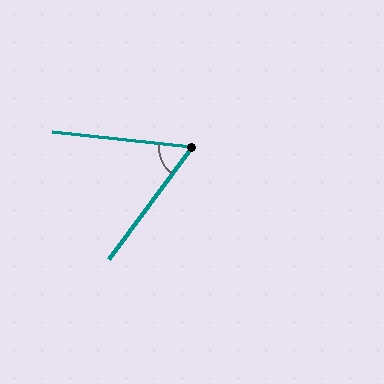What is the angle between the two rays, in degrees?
Approximately 59 degrees.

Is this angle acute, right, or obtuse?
It is acute.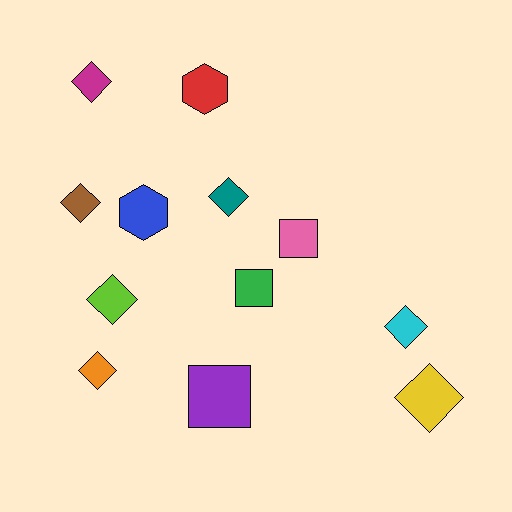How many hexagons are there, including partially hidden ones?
There are 2 hexagons.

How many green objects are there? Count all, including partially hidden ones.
There is 1 green object.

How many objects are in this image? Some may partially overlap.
There are 12 objects.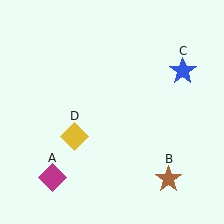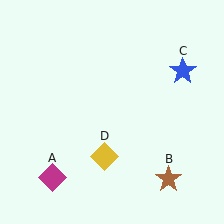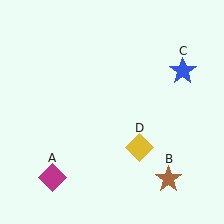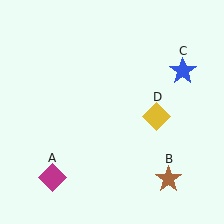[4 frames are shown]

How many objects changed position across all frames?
1 object changed position: yellow diamond (object D).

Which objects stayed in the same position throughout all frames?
Magenta diamond (object A) and brown star (object B) and blue star (object C) remained stationary.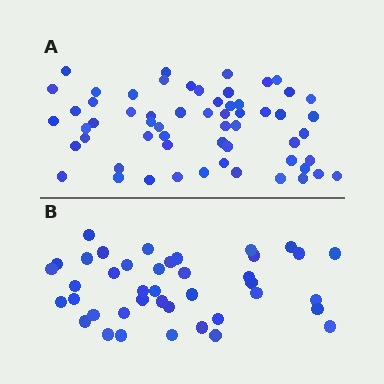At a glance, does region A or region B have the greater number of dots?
Region A (the top region) has more dots.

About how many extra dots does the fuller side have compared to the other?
Region A has approximately 20 more dots than region B.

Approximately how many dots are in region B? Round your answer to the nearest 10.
About 40 dots. (The exact count is 41, which rounds to 40.)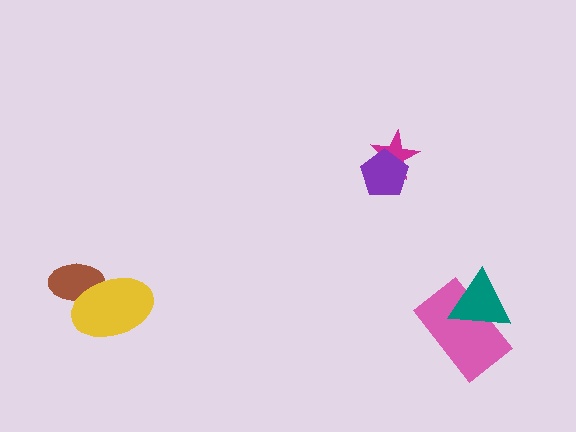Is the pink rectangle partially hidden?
Yes, it is partially covered by another shape.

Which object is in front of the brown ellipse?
The yellow ellipse is in front of the brown ellipse.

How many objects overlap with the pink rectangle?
1 object overlaps with the pink rectangle.